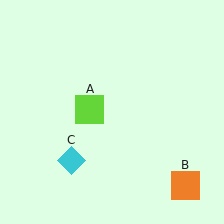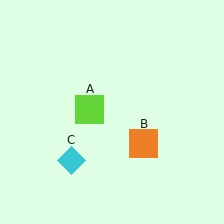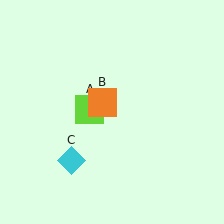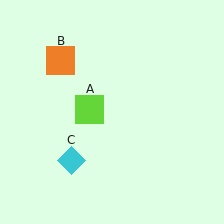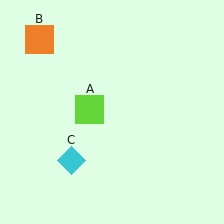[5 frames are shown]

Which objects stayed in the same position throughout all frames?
Lime square (object A) and cyan diamond (object C) remained stationary.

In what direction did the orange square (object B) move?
The orange square (object B) moved up and to the left.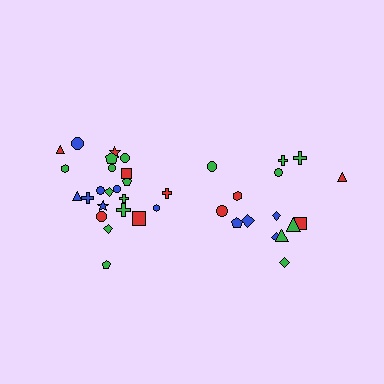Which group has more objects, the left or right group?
The left group.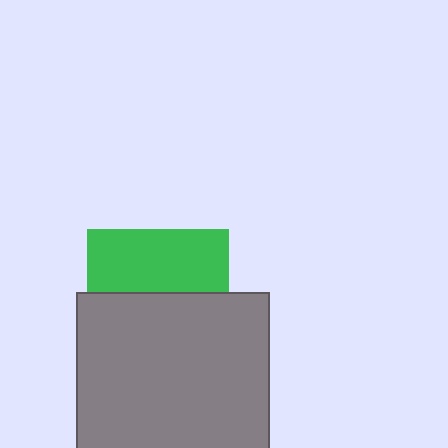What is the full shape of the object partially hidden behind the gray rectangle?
The partially hidden object is a green square.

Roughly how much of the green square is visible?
A small part of it is visible (roughly 44%).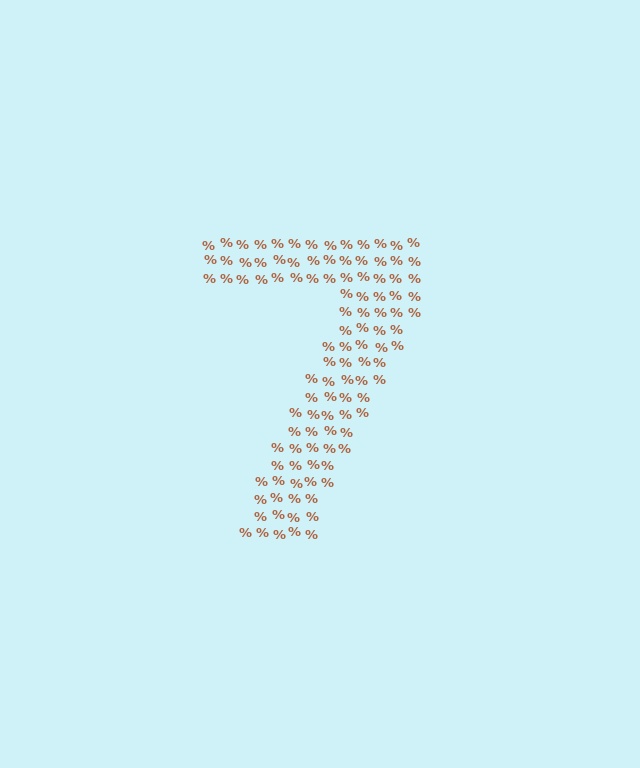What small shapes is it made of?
It is made of small percent signs.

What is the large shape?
The large shape is the digit 7.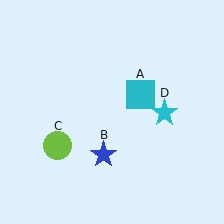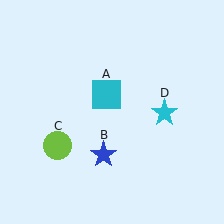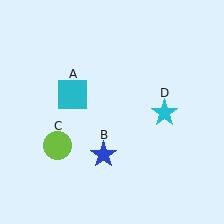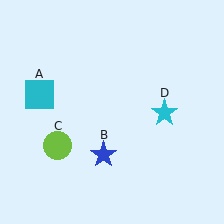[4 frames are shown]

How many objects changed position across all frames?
1 object changed position: cyan square (object A).